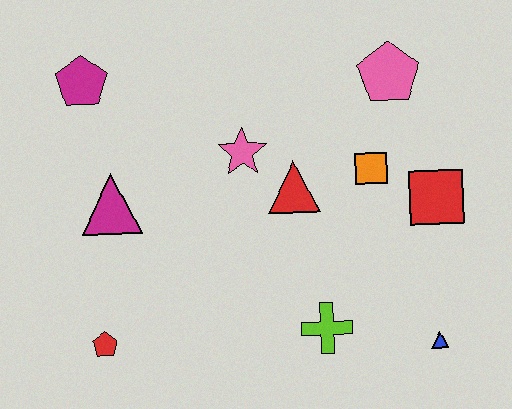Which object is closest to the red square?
The orange square is closest to the red square.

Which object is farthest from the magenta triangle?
The blue triangle is farthest from the magenta triangle.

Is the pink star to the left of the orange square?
Yes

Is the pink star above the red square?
Yes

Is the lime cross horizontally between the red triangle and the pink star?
No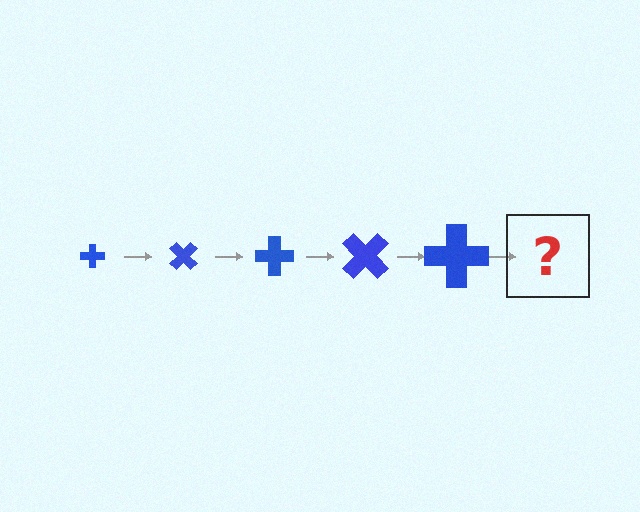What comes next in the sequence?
The next element should be a cross, larger than the previous one and rotated 225 degrees from the start.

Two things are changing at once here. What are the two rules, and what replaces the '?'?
The two rules are that the cross grows larger each step and it rotates 45 degrees each step. The '?' should be a cross, larger than the previous one and rotated 225 degrees from the start.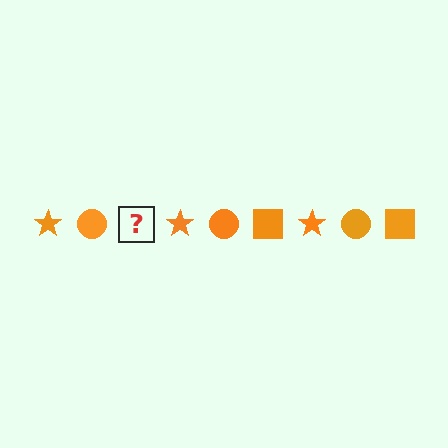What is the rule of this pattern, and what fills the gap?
The rule is that the pattern cycles through star, circle, square shapes in orange. The gap should be filled with an orange square.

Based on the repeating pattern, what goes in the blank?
The blank should be an orange square.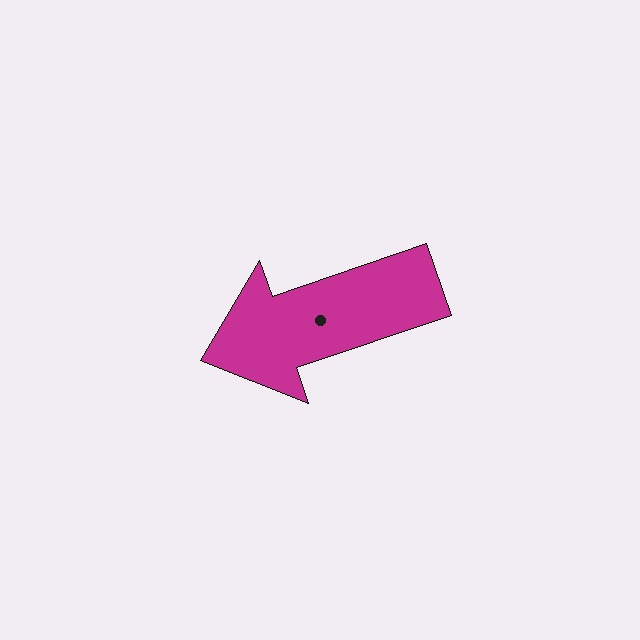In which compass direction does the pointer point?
West.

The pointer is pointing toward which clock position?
Roughly 8 o'clock.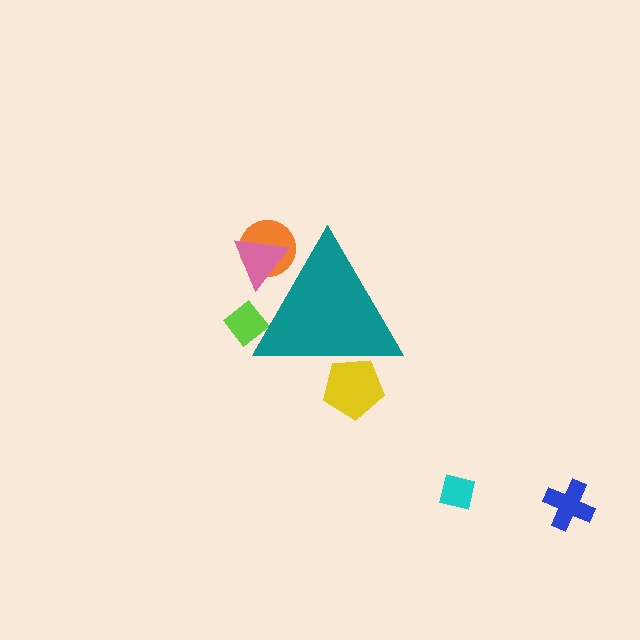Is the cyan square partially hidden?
No, the cyan square is fully visible.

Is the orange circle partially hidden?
Yes, the orange circle is partially hidden behind the teal triangle.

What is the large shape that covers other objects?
A teal triangle.